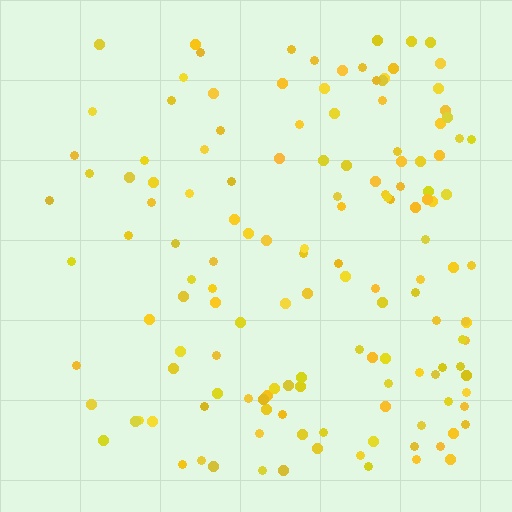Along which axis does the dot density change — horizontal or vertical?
Horizontal.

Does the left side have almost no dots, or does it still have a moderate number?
Still a moderate number, just noticeably fewer than the right.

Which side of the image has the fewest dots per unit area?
The left.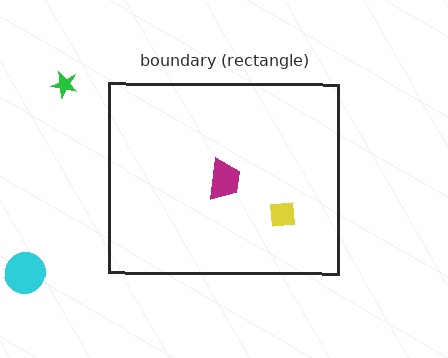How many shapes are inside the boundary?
2 inside, 2 outside.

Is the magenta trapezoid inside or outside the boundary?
Inside.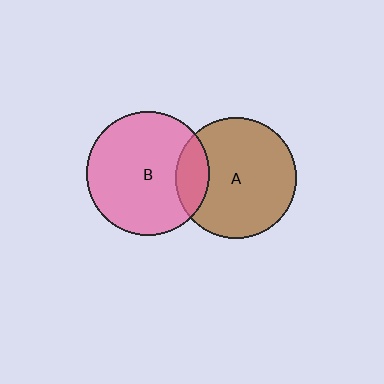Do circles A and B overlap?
Yes.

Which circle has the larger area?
Circle B (pink).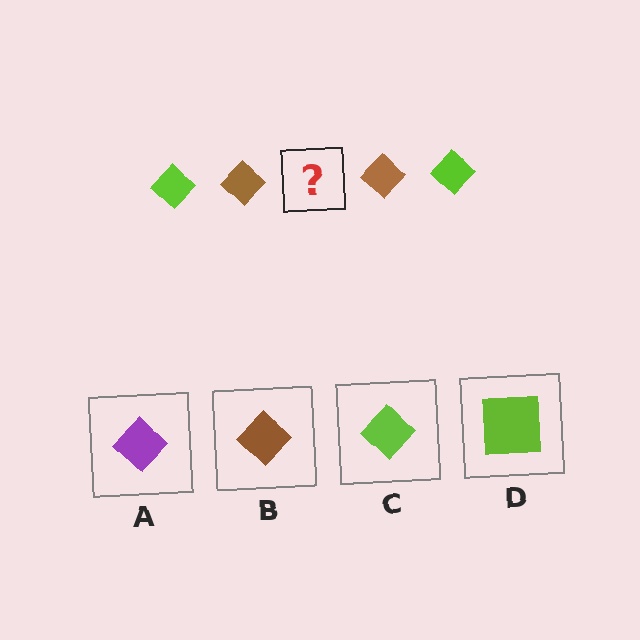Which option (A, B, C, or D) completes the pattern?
C.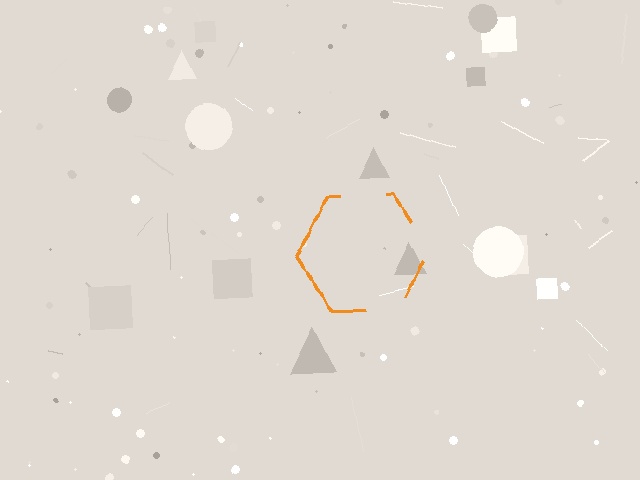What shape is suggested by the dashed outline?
The dashed outline suggests a hexagon.